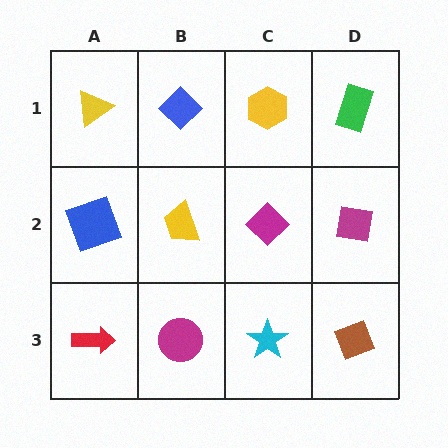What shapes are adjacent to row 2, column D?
A green rectangle (row 1, column D), a brown diamond (row 3, column D), a magenta diamond (row 2, column C).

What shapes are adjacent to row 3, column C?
A magenta diamond (row 2, column C), a magenta circle (row 3, column B), a brown diamond (row 3, column D).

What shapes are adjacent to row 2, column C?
A yellow hexagon (row 1, column C), a cyan star (row 3, column C), a yellow trapezoid (row 2, column B), a magenta square (row 2, column D).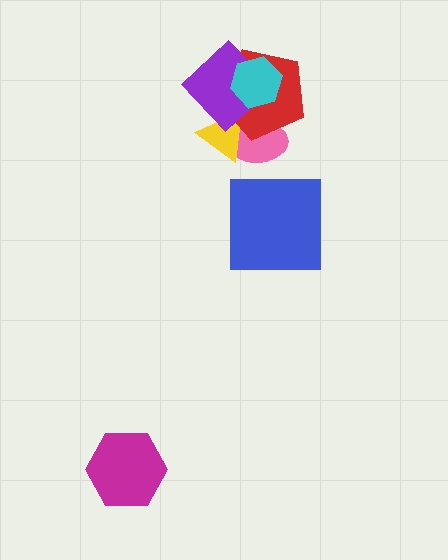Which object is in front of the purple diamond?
The cyan hexagon is in front of the purple diamond.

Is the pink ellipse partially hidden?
Yes, it is partially covered by another shape.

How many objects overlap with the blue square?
0 objects overlap with the blue square.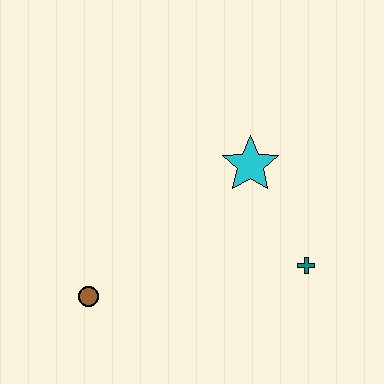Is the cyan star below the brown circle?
No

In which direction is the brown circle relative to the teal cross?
The brown circle is to the left of the teal cross.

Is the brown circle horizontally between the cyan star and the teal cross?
No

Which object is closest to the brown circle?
The cyan star is closest to the brown circle.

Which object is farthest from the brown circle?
The teal cross is farthest from the brown circle.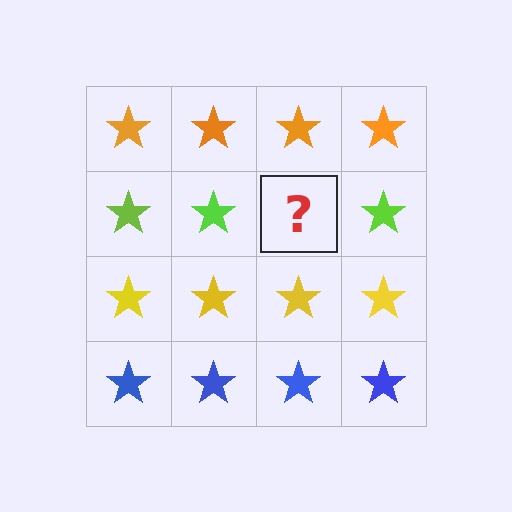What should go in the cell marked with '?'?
The missing cell should contain a lime star.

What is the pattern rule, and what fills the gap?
The rule is that each row has a consistent color. The gap should be filled with a lime star.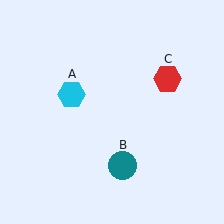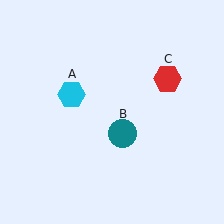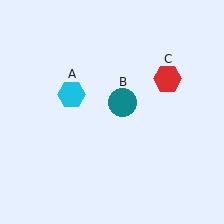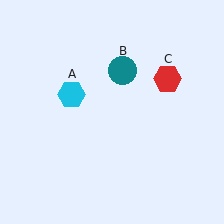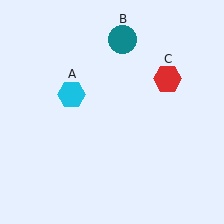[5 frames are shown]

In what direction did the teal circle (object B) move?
The teal circle (object B) moved up.